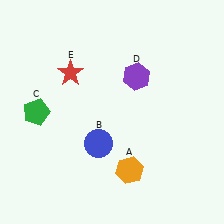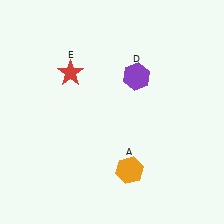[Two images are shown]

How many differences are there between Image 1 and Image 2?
There are 2 differences between the two images.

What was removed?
The green pentagon (C), the blue circle (B) were removed in Image 2.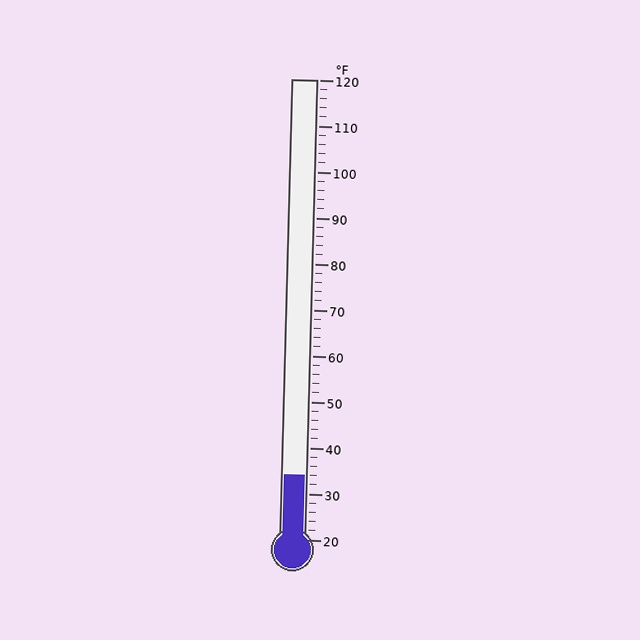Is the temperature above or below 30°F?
The temperature is above 30°F.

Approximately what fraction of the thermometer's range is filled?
The thermometer is filled to approximately 15% of its range.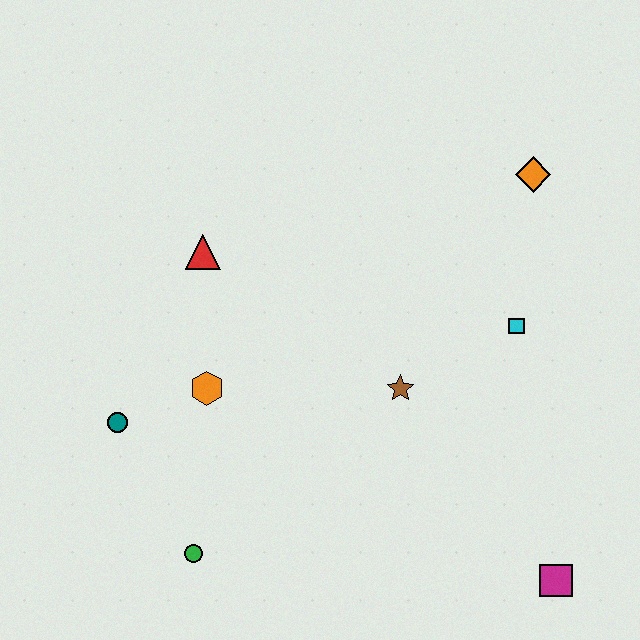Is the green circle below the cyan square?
Yes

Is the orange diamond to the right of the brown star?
Yes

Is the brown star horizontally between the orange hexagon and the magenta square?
Yes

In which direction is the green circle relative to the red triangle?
The green circle is below the red triangle.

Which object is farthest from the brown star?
The teal circle is farthest from the brown star.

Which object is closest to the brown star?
The cyan square is closest to the brown star.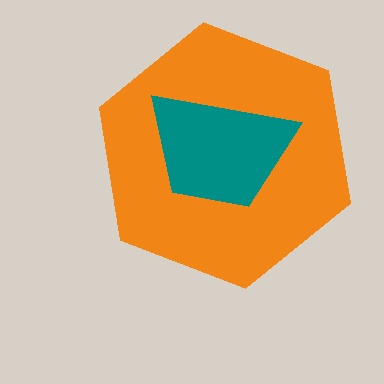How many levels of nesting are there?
2.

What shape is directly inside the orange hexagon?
The teal trapezoid.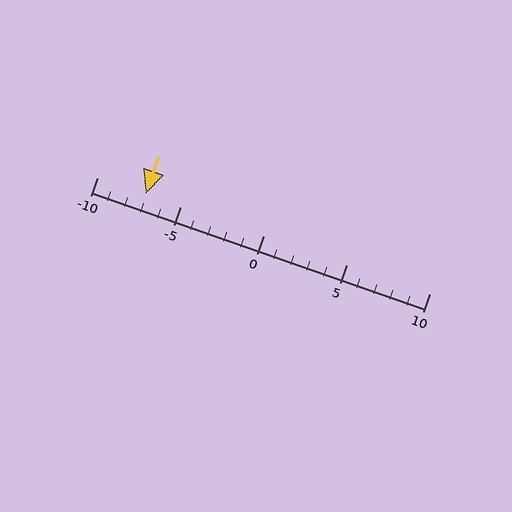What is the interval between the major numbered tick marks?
The major tick marks are spaced 5 units apart.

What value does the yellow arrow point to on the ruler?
The yellow arrow points to approximately -7.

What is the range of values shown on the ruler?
The ruler shows values from -10 to 10.